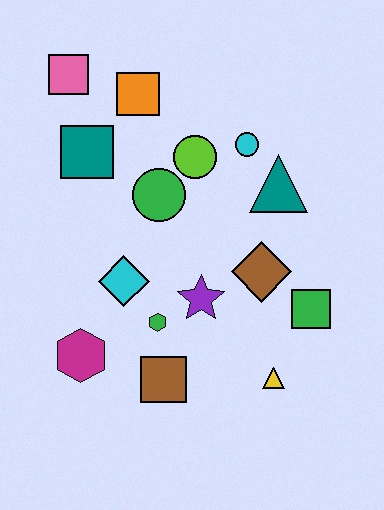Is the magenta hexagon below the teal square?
Yes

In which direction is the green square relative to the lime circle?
The green square is below the lime circle.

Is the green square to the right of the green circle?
Yes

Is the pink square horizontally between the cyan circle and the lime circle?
No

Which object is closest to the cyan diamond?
The green hexagon is closest to the cyan diamond.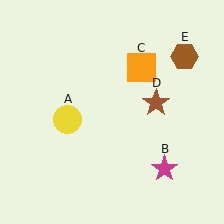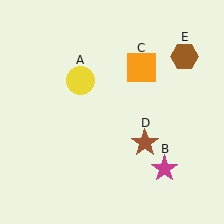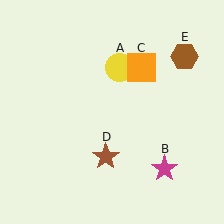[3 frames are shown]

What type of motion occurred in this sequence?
The yellow circle (object A), brown star (object D) rotated clockwise around the center of the scene.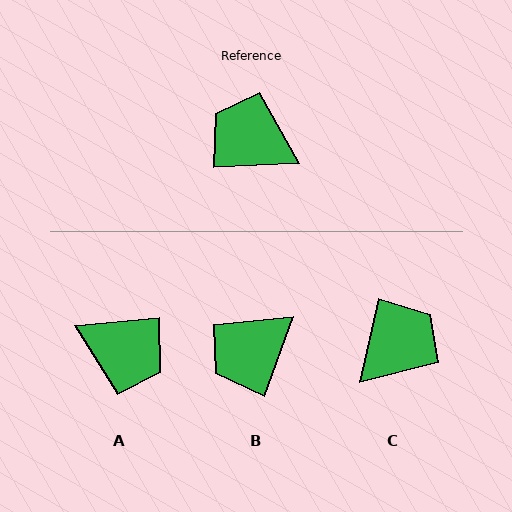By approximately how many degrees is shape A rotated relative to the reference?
Approximately 178 degrees clockwise.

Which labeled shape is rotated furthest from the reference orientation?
A, about 178 degrees away.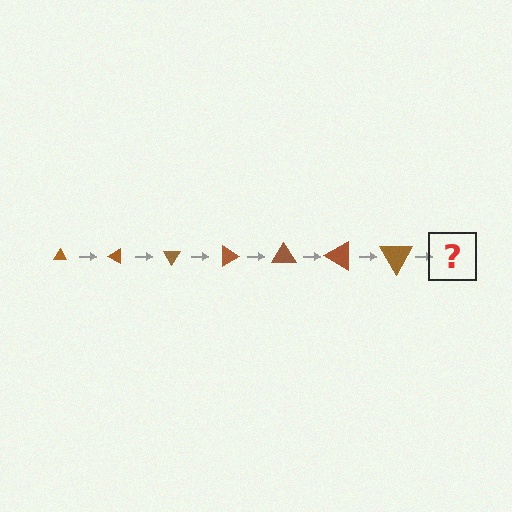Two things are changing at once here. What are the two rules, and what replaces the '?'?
The two rules are that the triangle grows larger each step and it rotates 30 degrees each step. The '?' should be a triangle, larger than the previous one and rotated 210 degrees from the start.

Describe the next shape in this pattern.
It should be a triangle, larger than the previous one and rotated 210 degrees from the start.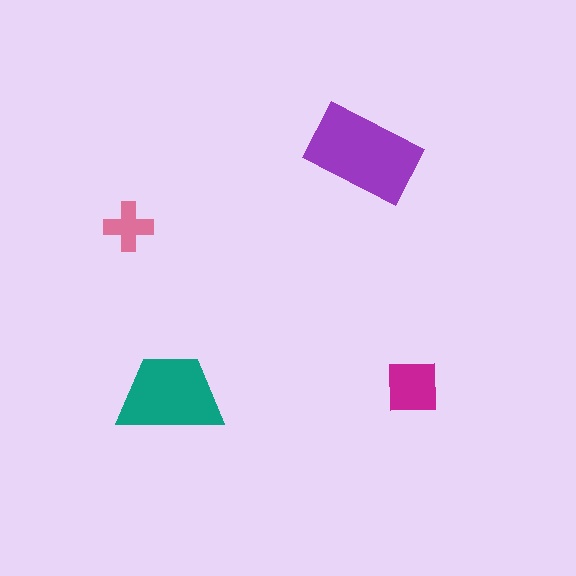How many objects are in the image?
There are 4 objects in the image.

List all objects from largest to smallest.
The purple rectangle, the teal trapezoid, the magenta square, the pink cross.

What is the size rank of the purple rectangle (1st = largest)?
1st.